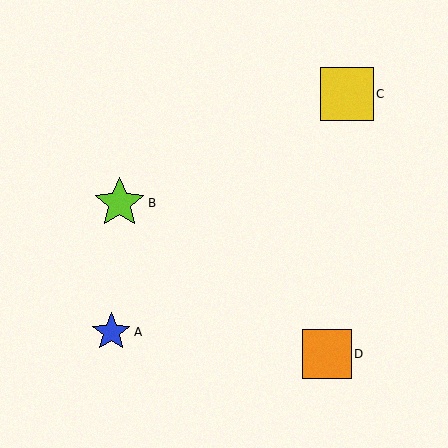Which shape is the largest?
The yellow square (labeled C) is the largest.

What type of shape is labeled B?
Shape B is a lime star.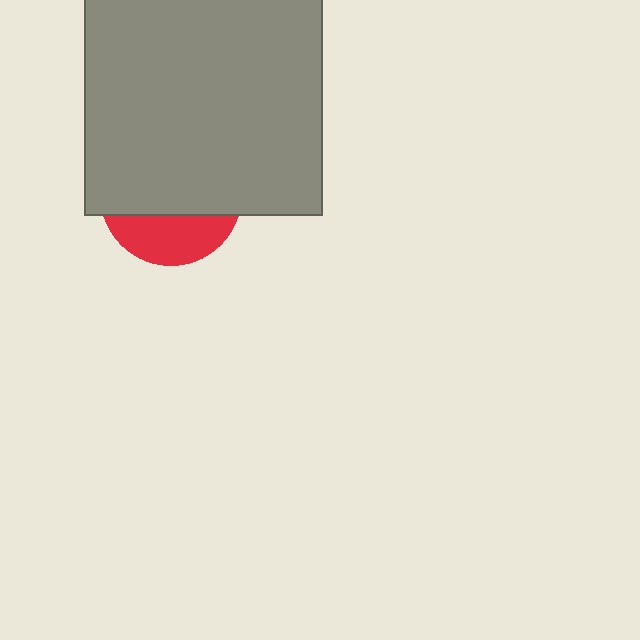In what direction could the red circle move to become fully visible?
The red circle could move down. That would shift it out from behind the gray square entirely.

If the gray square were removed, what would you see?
You would see the complete red circle.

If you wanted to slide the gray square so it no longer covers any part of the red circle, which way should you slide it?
Slide it up — that is the most direct way to separate the two shapes.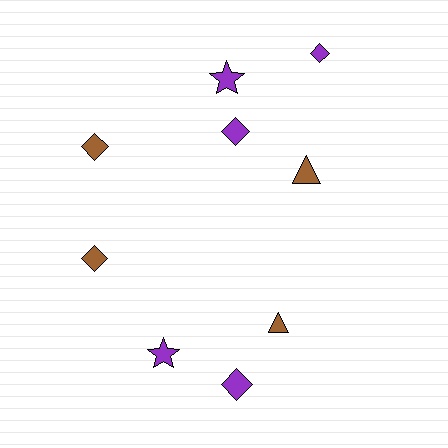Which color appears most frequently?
Purple, with 5 objects.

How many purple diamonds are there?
There are 3 purple diamonds.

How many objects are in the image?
There are 9 objects.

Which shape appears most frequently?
Diamond, with 5 objects.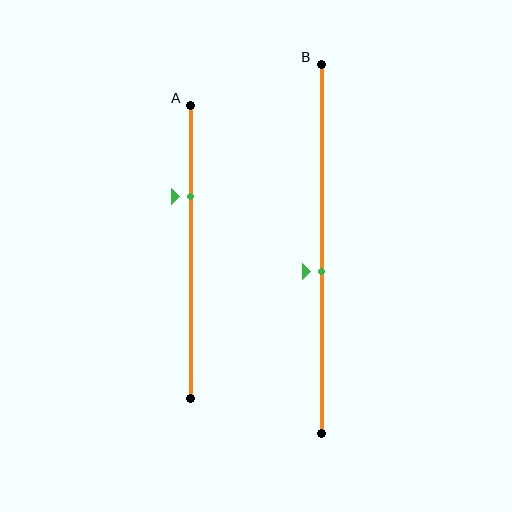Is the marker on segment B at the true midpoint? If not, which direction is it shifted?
No, the marker on segment B is shifted downward by about 6% of the segment length.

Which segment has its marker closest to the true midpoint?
Segment B has its marker closest to the true midpoint.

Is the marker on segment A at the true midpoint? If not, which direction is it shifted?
No, the marker on segment A is shifted upward by about 19% of the segment length.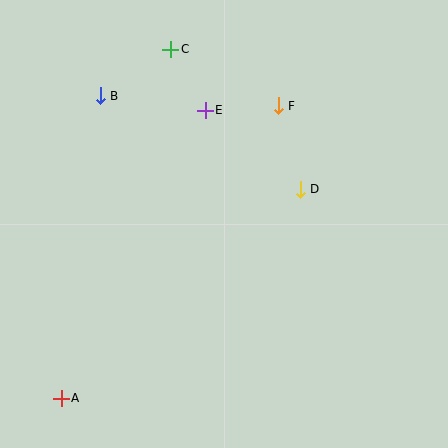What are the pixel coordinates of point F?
Point F is at (278, 106).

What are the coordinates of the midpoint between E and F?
The midpoint between E and F is at (242, 108).